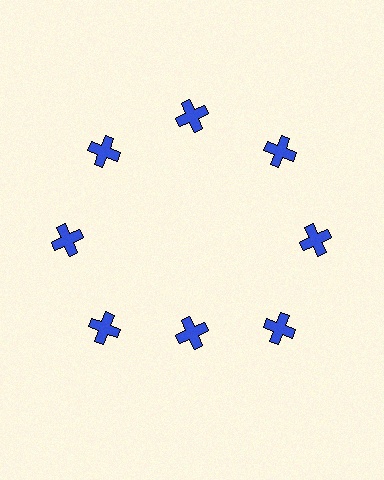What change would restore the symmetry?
The symmetry would be restored by moving it outward, back onto the ring so that all 8 crosses sit at equal angles and equal distance from the center.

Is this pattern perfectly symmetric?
No. The 8 blue crosses are arranged in a ring, but one element near the 6 o'clock position is pulled inward toward the center, breaking the 8-fold rotational symmetry.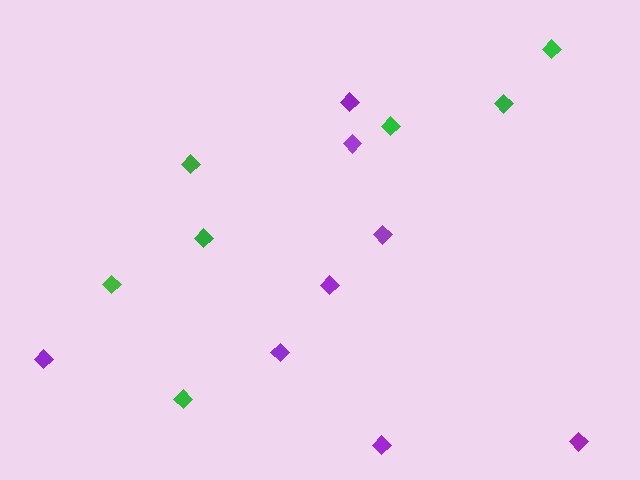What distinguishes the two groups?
There are 2 groups: one group of purple diamonds (8) and one group of green diamonds (7).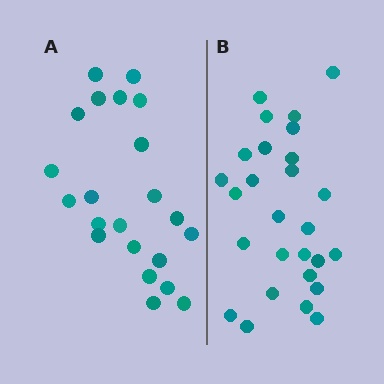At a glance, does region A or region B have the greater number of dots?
Region B (the right region) has more dots.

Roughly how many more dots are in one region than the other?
Region B has about 5 more dots than region A.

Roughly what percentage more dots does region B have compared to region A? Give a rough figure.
About 25% more.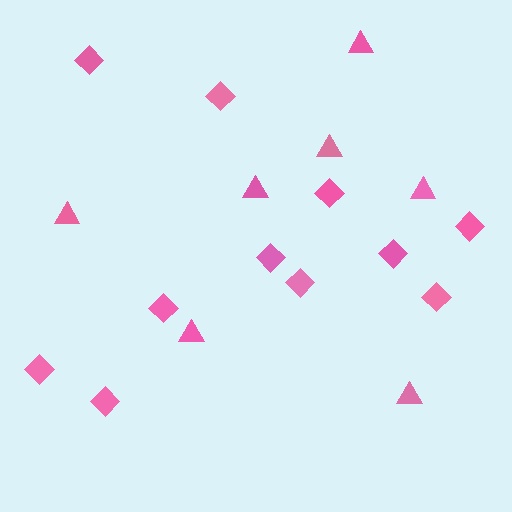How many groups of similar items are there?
There are 2 groups: one group of triangles (7) and one group of diamonds (11).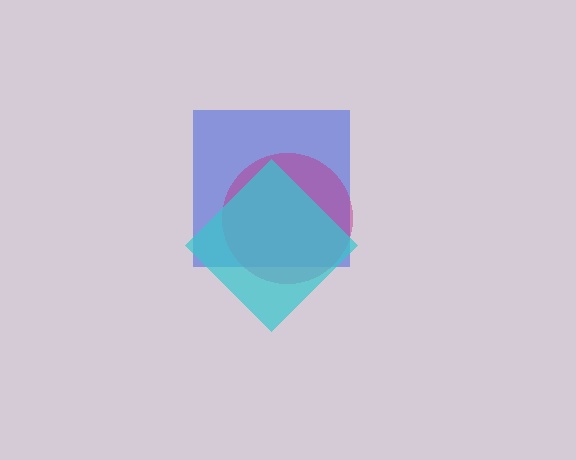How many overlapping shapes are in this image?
There are 3 overlapping shapes in the image.